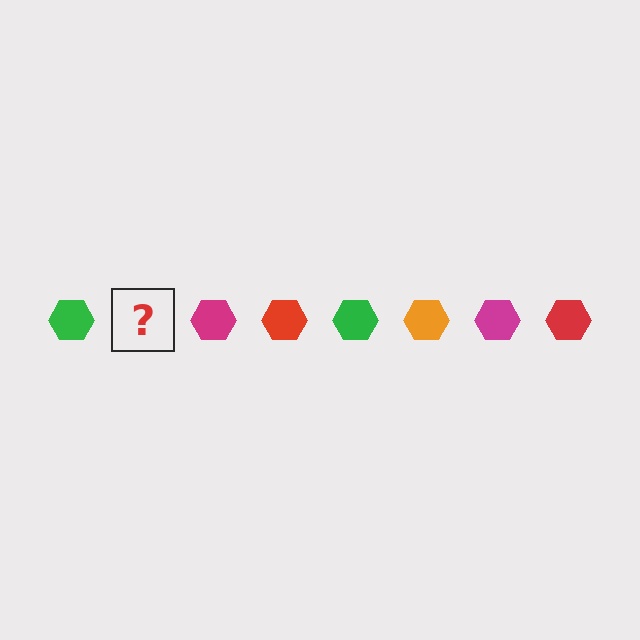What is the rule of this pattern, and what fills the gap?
The rule is that the pattern cycles through green, orange, magenta, red hexagons. The gap should be filled with an orange hexagon.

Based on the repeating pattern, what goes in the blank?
The blank should be an orange hexagon.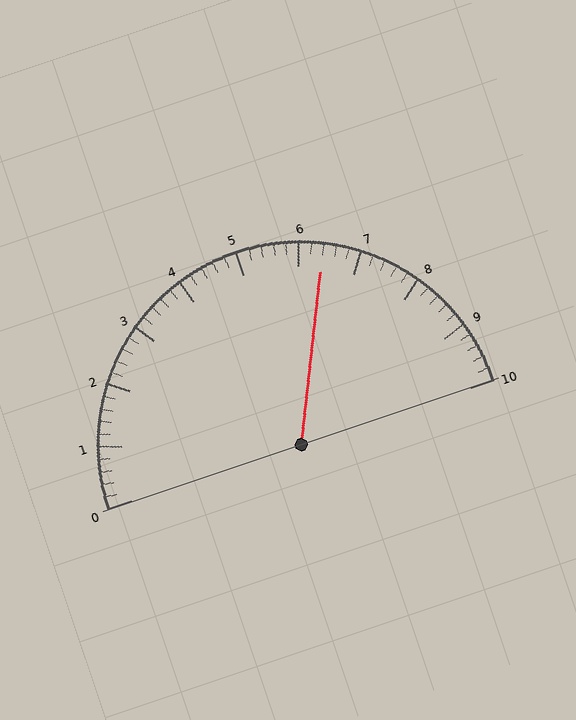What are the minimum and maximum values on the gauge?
The gauge ranges from 0 to 10.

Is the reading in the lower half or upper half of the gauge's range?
The reading is in the upper half of the range (0 to 10).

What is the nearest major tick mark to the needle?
The nearest major tick mark is 6.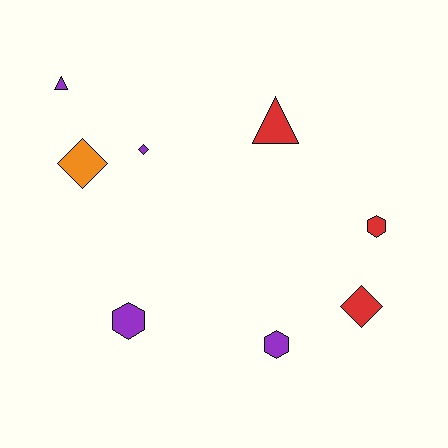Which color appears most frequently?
Purple, with 4 objects.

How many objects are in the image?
There are 8 objects.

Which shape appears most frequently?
Diamond, with 3 objects.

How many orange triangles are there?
There are no orange triangles.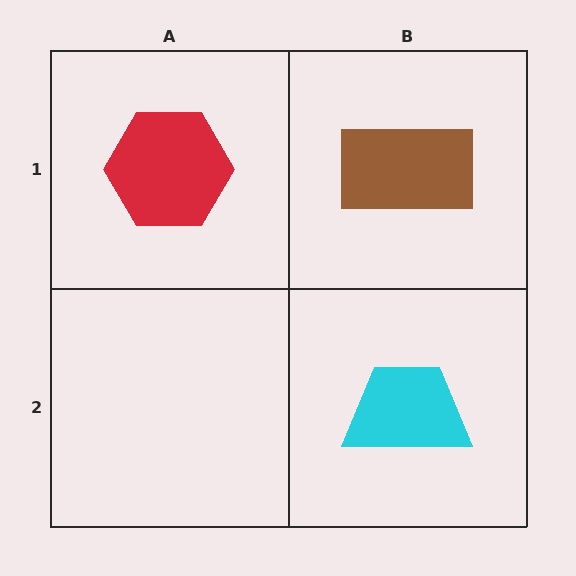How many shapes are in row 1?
2 shapes.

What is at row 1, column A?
A red hexagon.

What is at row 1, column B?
A brown rectangle.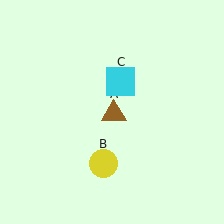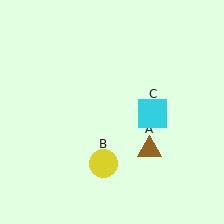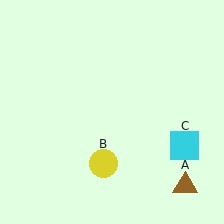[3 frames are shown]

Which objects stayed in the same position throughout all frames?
Yellow circle (object B) remained stationary.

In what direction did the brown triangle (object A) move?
The brown triangle (object A) moved down and to the right.